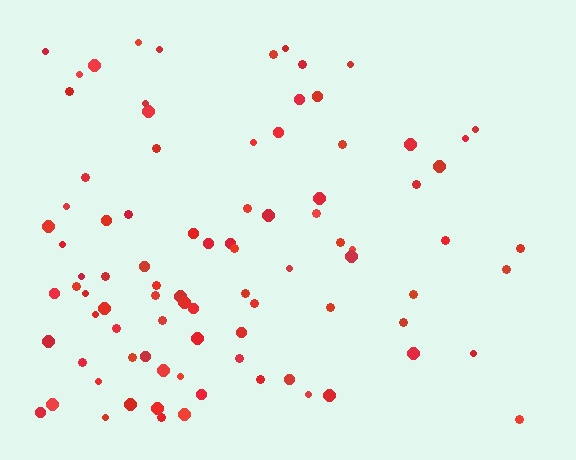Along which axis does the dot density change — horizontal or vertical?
Horizontal.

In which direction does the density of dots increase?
From right to left, with the left side densest.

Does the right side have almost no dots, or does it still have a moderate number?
Still a moderate number, just noticeably fewer than the left.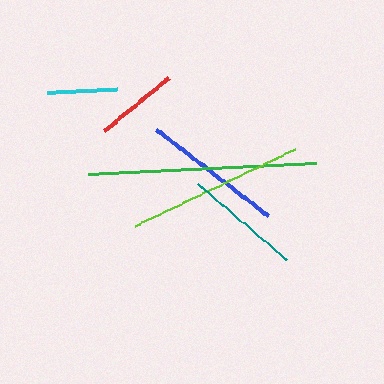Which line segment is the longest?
The green line is the longest at approximately 227 pixels.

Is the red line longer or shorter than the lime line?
The lime line is longer than the red line.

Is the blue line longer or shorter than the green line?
The green line is longer than the blue line.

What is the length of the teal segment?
The teal segment is approximately 119 pixels long.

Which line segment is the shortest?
The cyan line is the shortest at approximately 70 pixels.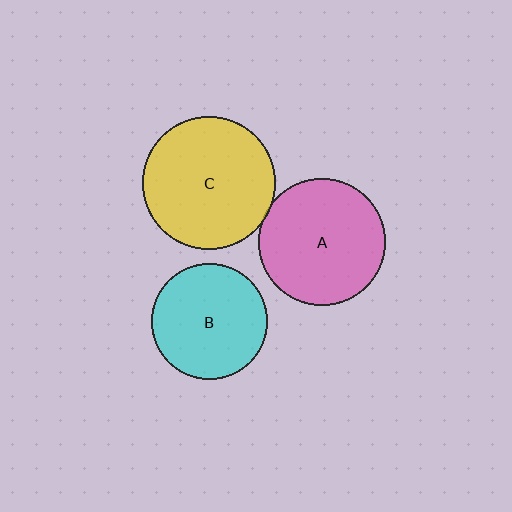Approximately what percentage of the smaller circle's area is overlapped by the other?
Approximately 5%.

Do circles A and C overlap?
Yes.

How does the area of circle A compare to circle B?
Approximately 1.2 times.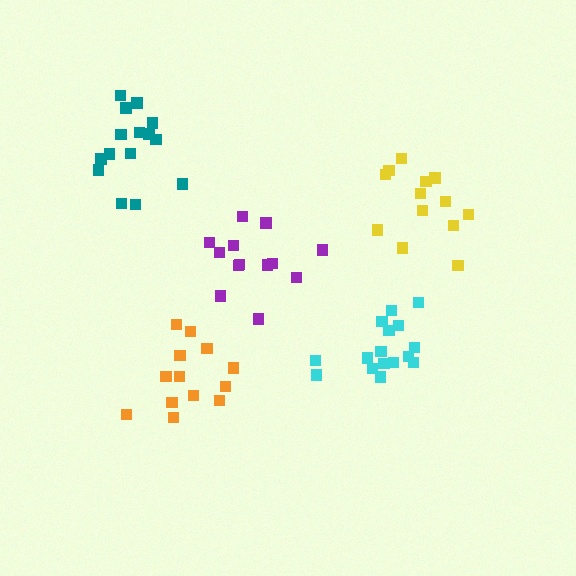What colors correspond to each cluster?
The clusters are colored: cyan, orange, yellow, teal, purple.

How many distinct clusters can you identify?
There are 5 distinct clusters.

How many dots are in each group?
Group 1: 16 dots, Group 2: 13 dots, Group 3: 13 dots, Group 4: 15 dots, Group 5: 13 dots (70 total).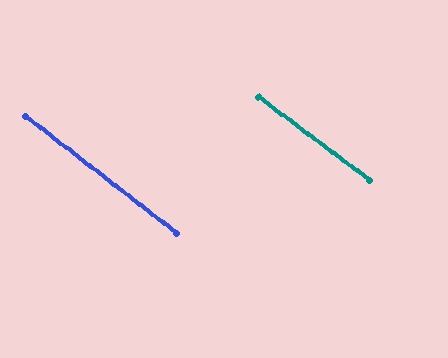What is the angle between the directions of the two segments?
Approximately 1 degree.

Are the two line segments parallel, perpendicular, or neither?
Parallel — their directions differ by only 0.9°.